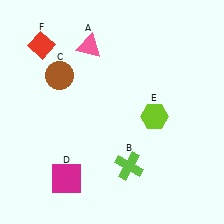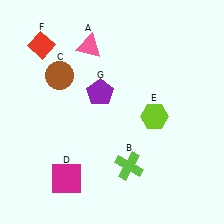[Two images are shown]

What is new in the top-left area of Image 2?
A purple pentagon (G) was added in the top-left area of Image 2.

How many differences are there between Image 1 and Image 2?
There is 1 difference between the two images.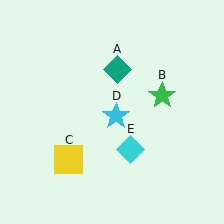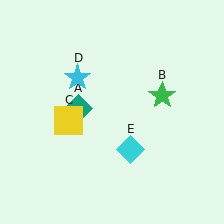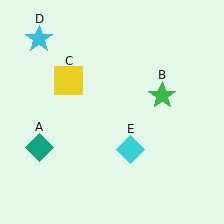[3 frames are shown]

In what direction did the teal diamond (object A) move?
The teal diamond (object A) moved down and to the left.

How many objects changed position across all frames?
3 objects changed position: teal diamond (object A), yellow square (object C), cyan star (object D).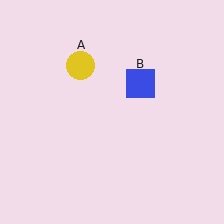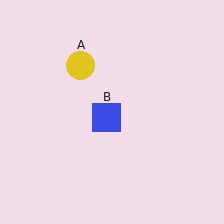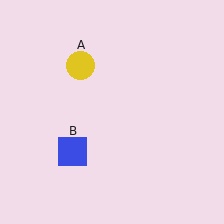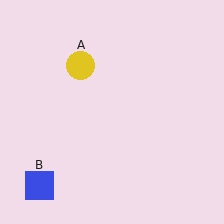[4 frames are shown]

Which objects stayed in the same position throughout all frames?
Yellow circle (object A) remained stationary.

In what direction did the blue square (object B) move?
The blue square (object B) moved down and to the left.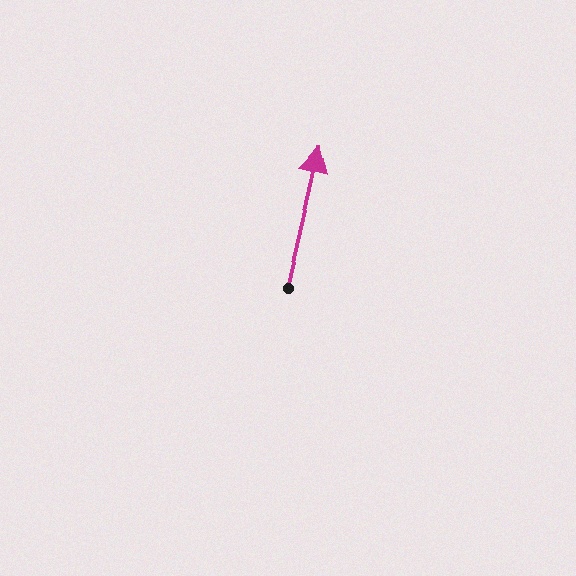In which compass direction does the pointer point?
North.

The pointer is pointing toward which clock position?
Roughly 12 o'clock.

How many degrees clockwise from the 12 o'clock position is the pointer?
Approximately 13 degrees.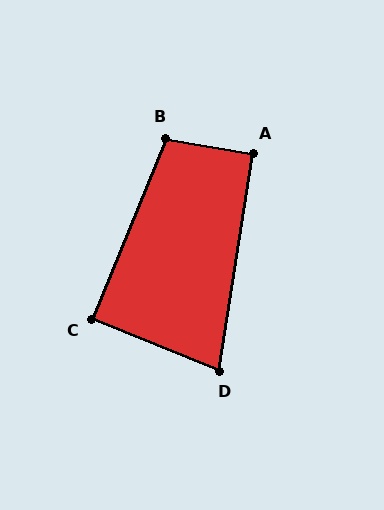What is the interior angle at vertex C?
Approximately 90 degrees (approximately right).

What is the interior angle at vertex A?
Approximately 90 degrees (approximately right).